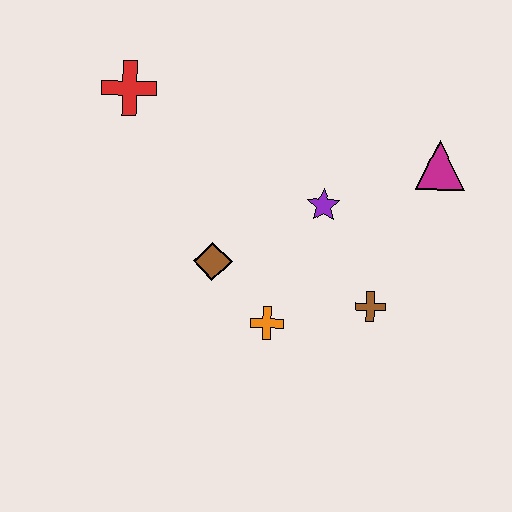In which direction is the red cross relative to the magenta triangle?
The red cross is to the left of the magenta triangle.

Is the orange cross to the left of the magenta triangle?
Yes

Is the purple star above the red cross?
No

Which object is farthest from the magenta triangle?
The red cross is farthest from the magenta triangle.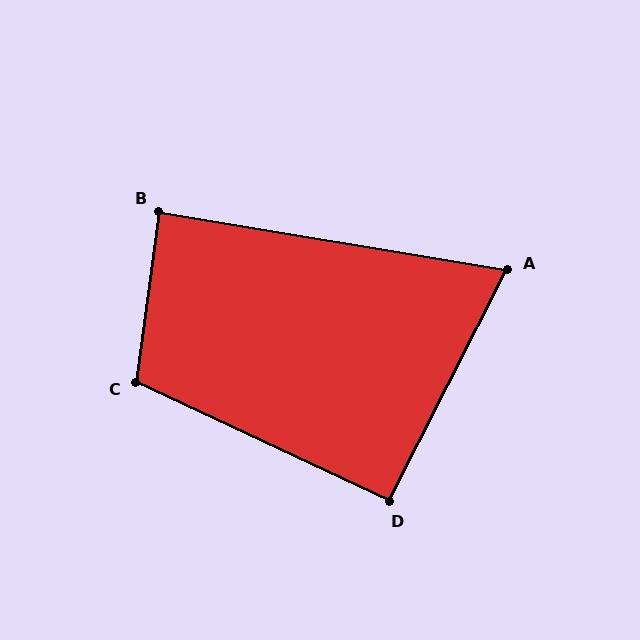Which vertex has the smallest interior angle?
A, at approximately 72 degrees.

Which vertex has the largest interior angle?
C, at approximately 108 degrees.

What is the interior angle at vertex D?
Approximately 92 degrees (approximately right).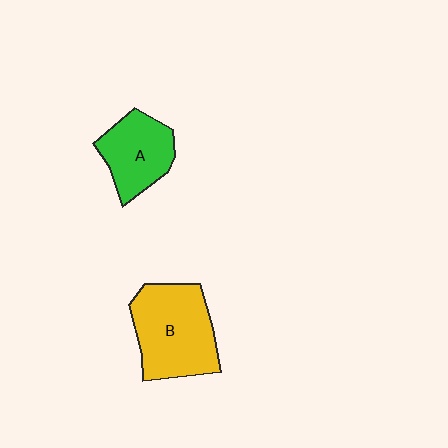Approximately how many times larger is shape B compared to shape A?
Approximately 1.5 times.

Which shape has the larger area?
Shape B (yellow).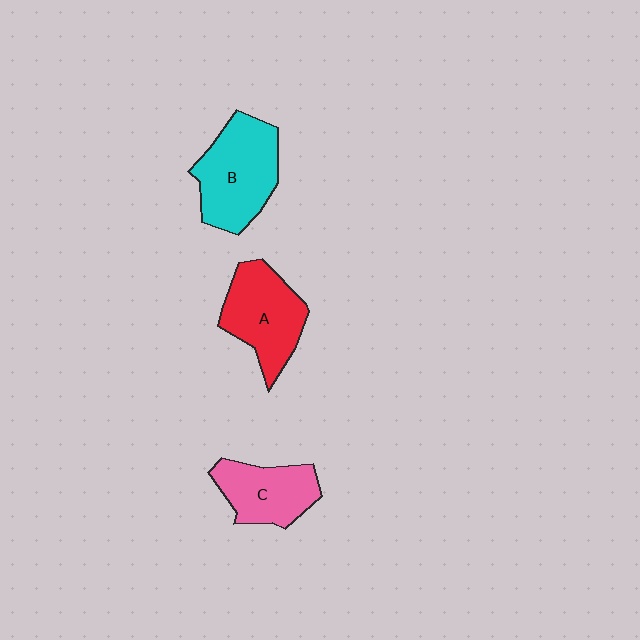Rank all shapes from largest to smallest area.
From largest to smallest: B (cyan), A (red), C (pink).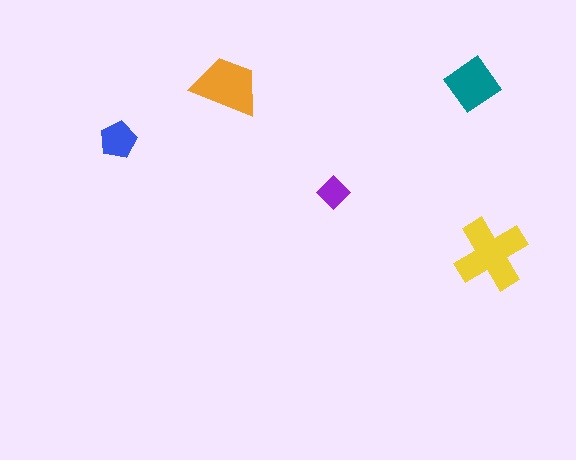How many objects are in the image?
There are 5 objects in the image.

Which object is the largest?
The yellow cross.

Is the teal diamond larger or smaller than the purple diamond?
Larger.